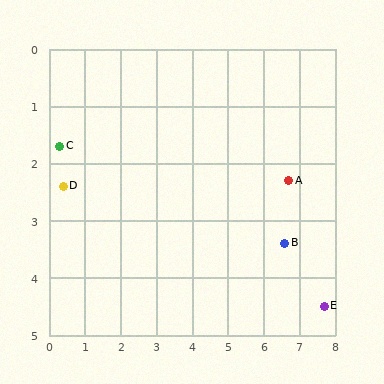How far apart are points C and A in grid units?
Points C and A are about 6.4 grid units apart.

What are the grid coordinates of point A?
Point A is at approximately (6.7, 2.3).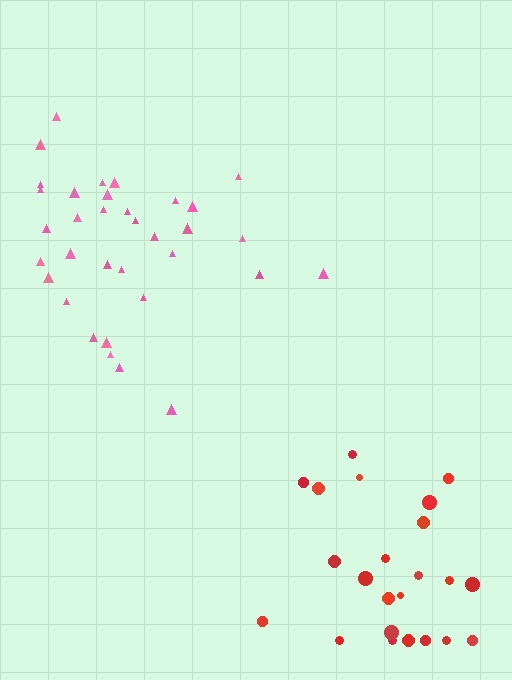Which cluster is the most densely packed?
Pink.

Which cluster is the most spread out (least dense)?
Red.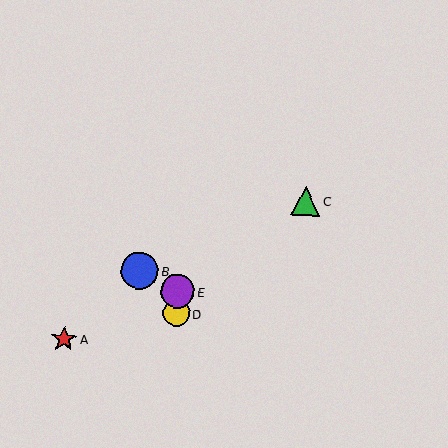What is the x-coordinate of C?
Object C is at x≈305.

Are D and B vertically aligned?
No, D is at x≈176 and B is at x≈139.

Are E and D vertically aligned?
Yes, both are at x≈178.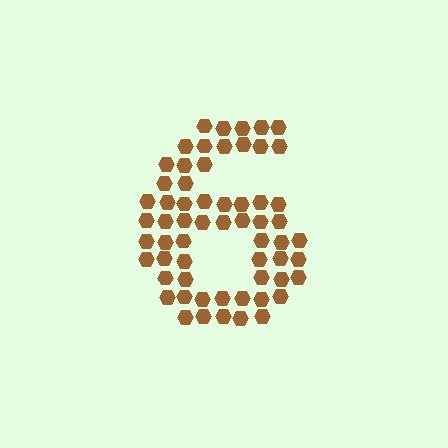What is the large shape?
The large shape is the digit 6.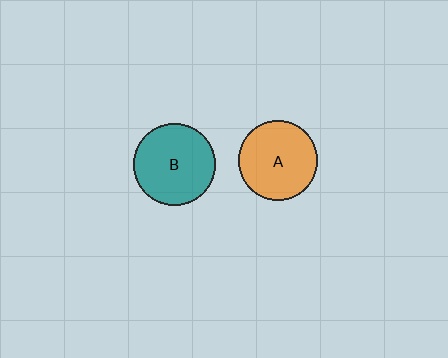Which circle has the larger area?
Circle B (teal).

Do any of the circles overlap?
No, none of the circles overlap.